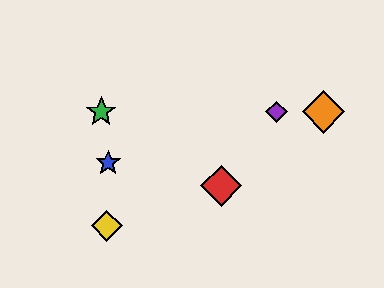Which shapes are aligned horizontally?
The green star, the purple diamond, the orange diamond are aligned horizontally.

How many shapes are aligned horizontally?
3 shapes (the green star, the purple diamond, the orange diamond) are aligned horizontally.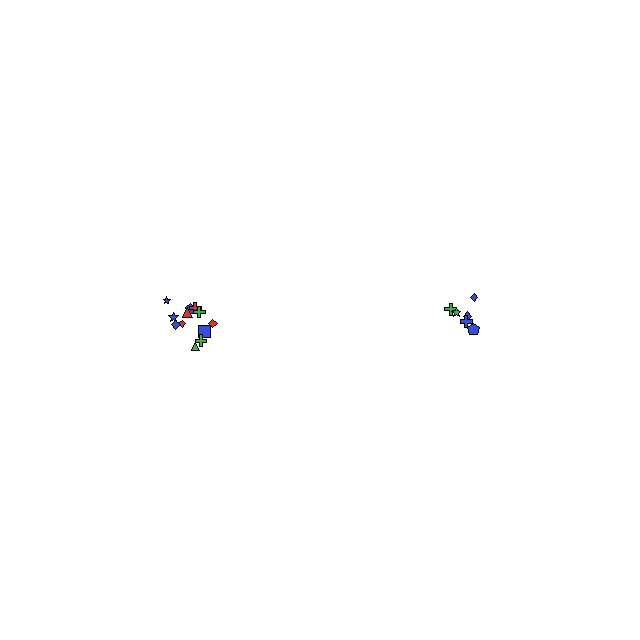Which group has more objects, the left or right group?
The left group.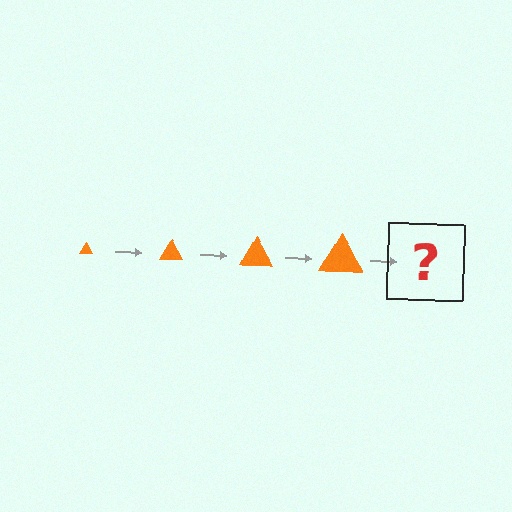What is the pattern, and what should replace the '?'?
The pattern is that the triangle gets progressively larger each step. The '?' should be an orange triangle, larger than the previous one.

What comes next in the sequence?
The next element should be an orange triangle, larger than the previous one.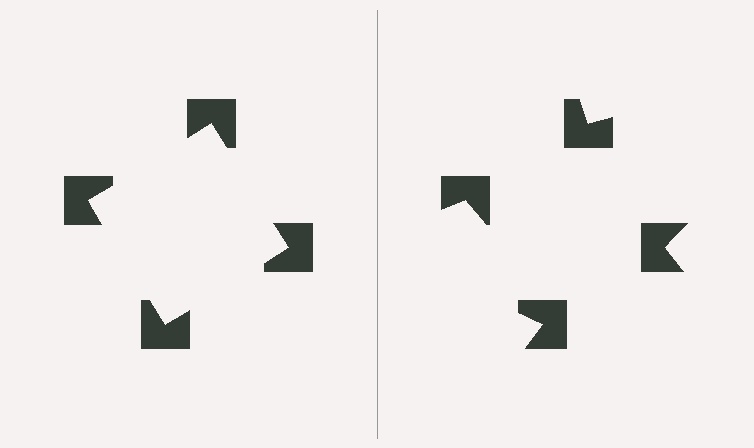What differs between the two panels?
The notched squares are positioned identically on both sides; only the wedge orientations differ. On the left they align to a square; on the right they are misaligned.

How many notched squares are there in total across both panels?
8 — 4 on each side.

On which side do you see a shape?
An illusory square appears on the left side. On the right side the wedge cuts are rotated, so no coherent shape forms.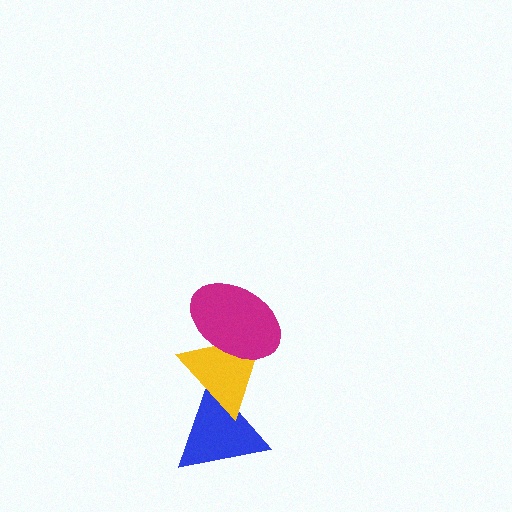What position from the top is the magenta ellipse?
The magenta ellipse is 1st from the top.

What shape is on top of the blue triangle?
The yellow triangle is on top of the blue triangle.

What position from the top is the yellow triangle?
The yellow triangle is 2nd from the top.